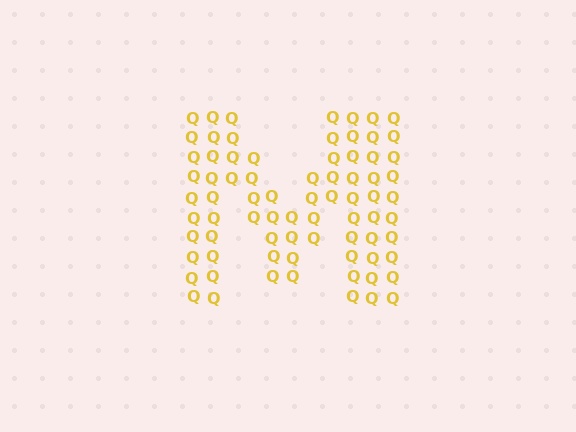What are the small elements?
The small elements are letter Q's.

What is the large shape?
The large shape is the letter M.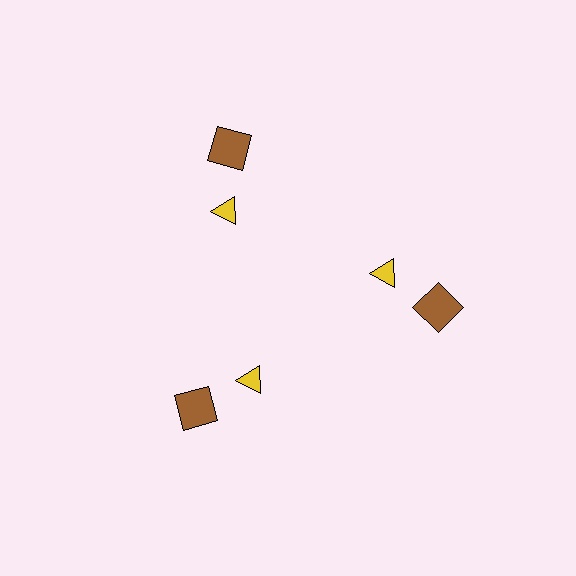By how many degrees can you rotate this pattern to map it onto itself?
The pattern maps onto itself every 120 degrees of rotation.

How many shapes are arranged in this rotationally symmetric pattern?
There are 6 shapes, arranged in 3 groups of 2.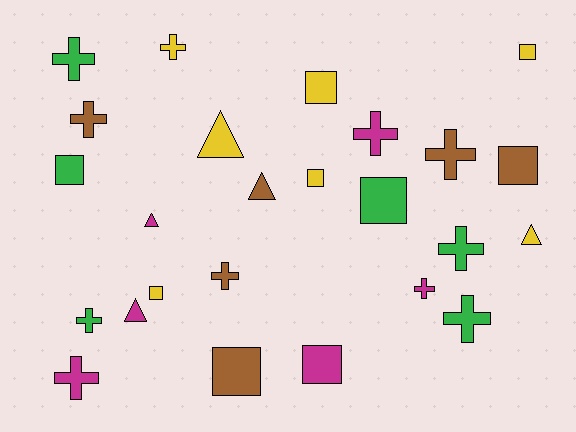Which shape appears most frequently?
Cross, with 11 objects.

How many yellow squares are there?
There are 4 yellow squares.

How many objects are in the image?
There are 25 objects.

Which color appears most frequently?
Yellow, with 7 objects.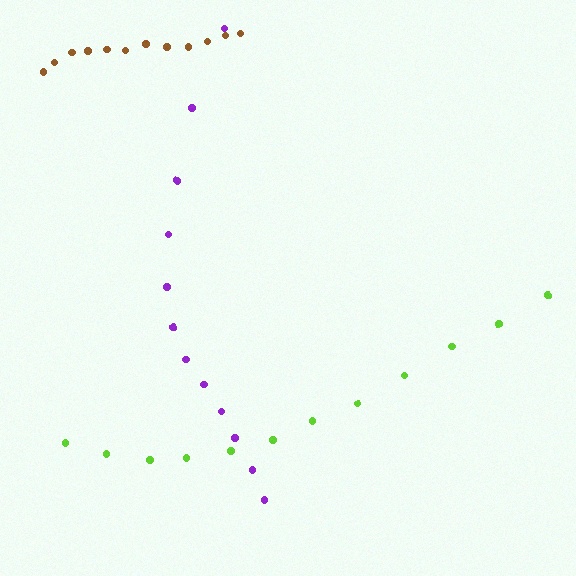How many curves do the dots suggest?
There are 3 distinct paths.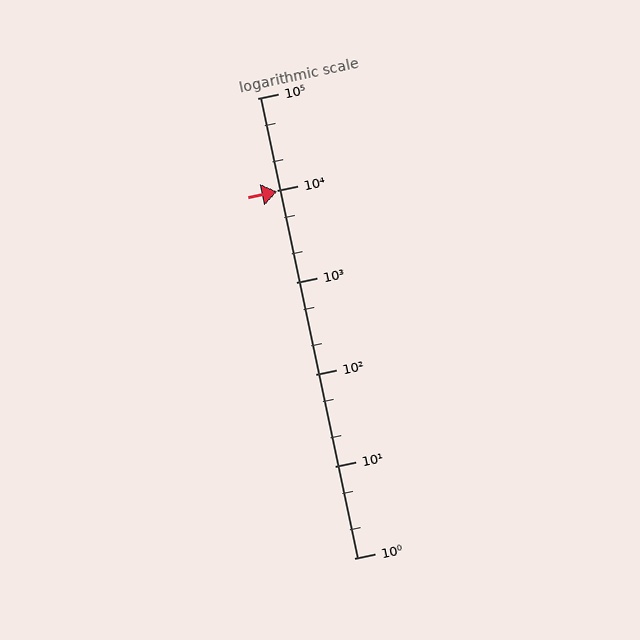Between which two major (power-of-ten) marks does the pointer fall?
The pointer is between 1000 and 10000.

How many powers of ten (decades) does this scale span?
The scale spans 5 decades, from 1 to 100000.